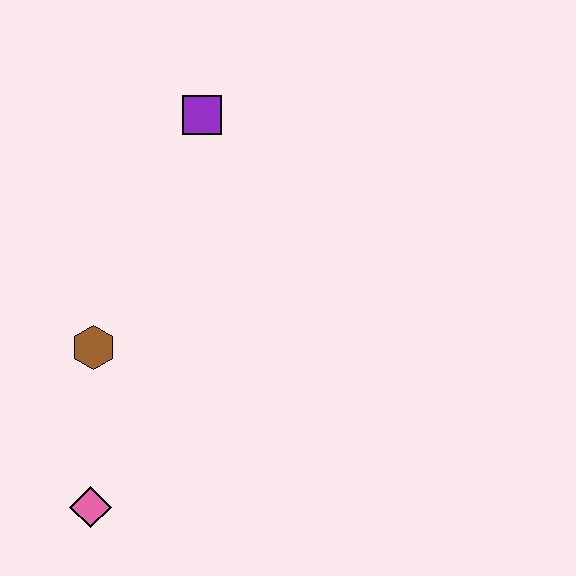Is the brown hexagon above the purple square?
No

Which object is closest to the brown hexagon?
The pink diamond is closest to the brown hexagon.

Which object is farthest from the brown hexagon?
The purple square is farthest from the brown hexagon.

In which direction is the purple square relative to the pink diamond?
The purple square is above the pink diamond.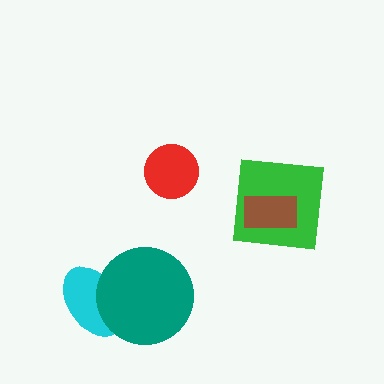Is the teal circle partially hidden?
No, no other shape covers it.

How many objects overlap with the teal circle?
1 object overlaps with the teal circle.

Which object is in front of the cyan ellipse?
The teal circle is in front of the cyan ellipse.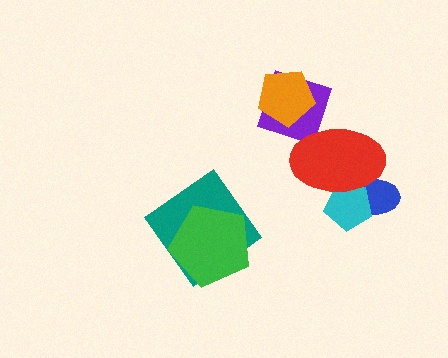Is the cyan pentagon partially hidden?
Yes, it is partially covered by another shape.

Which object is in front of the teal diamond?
The green pentagon is in front of the teal diamond.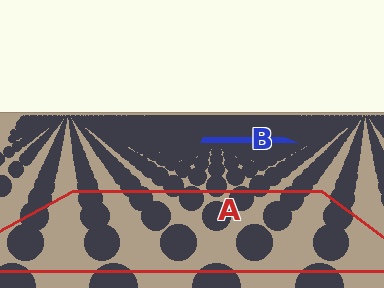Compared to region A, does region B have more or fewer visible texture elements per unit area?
Region B has more texture elements per unit area — they are packed more densely because it is farther away.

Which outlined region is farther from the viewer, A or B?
Region B is farther from the viewer — the texture elements inside it appear smaller and more densely packed.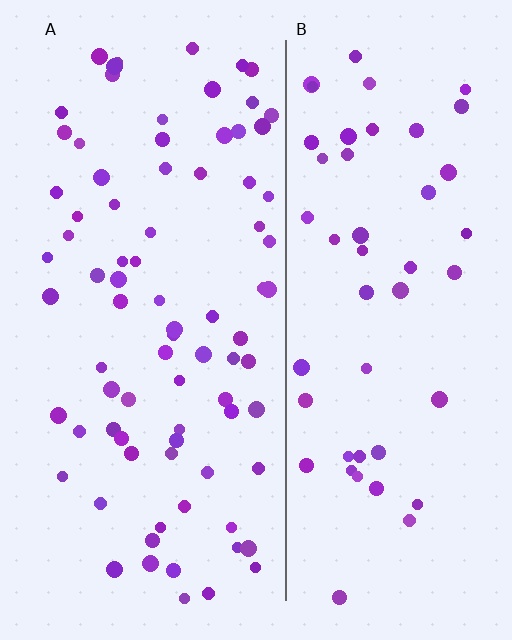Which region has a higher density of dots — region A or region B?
A (the left).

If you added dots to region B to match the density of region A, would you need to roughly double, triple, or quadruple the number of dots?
Approximately double.